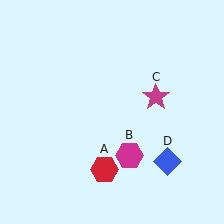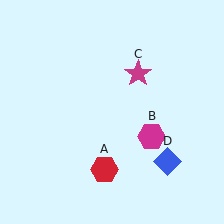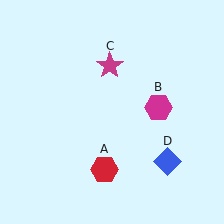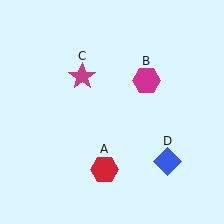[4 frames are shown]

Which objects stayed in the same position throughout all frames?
Red hexagon (object A) and blue diamond (object D) remained stationary.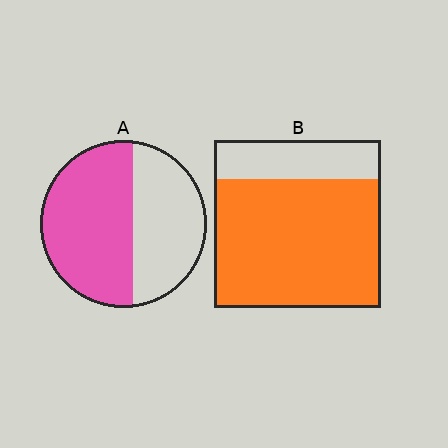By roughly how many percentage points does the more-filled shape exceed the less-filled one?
By roughly 20 percentage points (B over A).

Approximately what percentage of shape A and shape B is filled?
A is approximately 55% and B is approximately 75%.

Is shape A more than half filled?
Yes.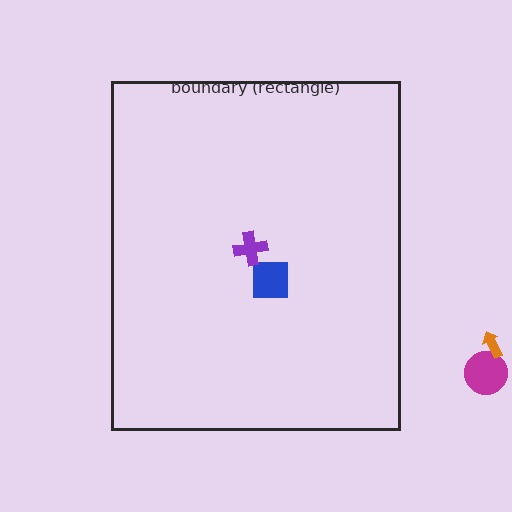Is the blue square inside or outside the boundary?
Inside.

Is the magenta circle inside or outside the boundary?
Outside.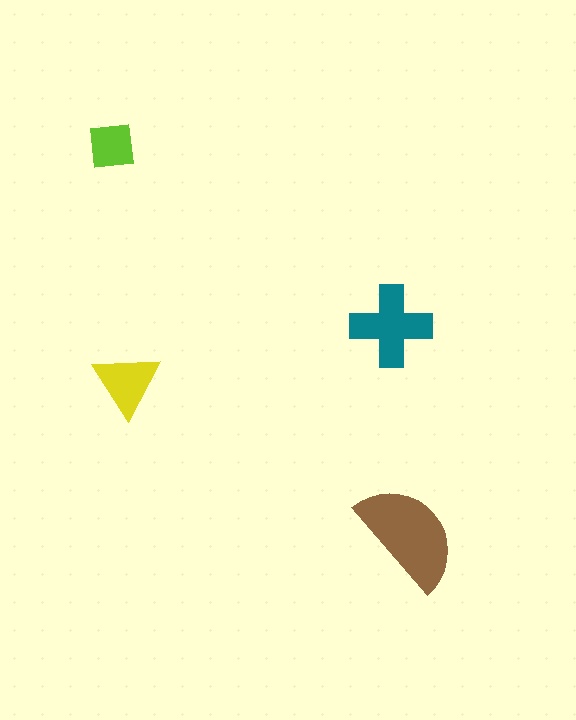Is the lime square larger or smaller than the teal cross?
Smaller.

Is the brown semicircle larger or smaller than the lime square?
Larger.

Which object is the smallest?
The lime square.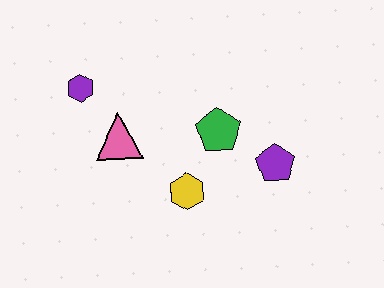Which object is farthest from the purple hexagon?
The purple pentagon is farthest from the purple hexagon.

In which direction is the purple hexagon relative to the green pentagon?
The purple hexagon is to the left of the green pentagon.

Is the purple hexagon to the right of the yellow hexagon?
No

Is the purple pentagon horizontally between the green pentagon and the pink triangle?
No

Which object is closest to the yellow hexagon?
The green pentagon is closest to the yellow hexagon.